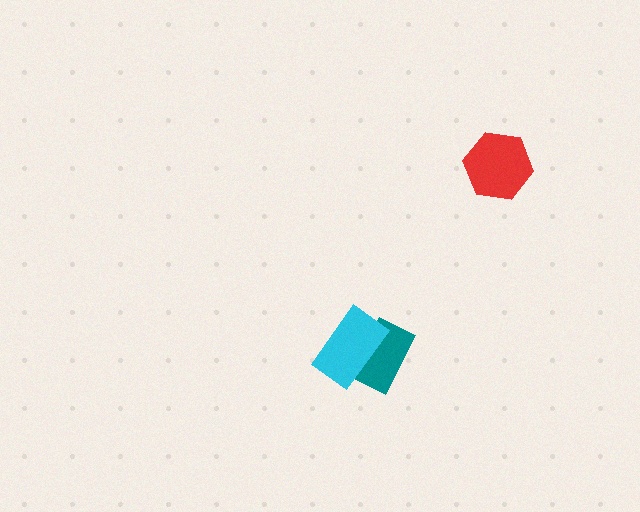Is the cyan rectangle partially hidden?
No, no other shape covers it.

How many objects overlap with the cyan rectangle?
1 object overlaps with the cyan rectangle.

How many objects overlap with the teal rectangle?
1 object overlaps with the teal rectangle.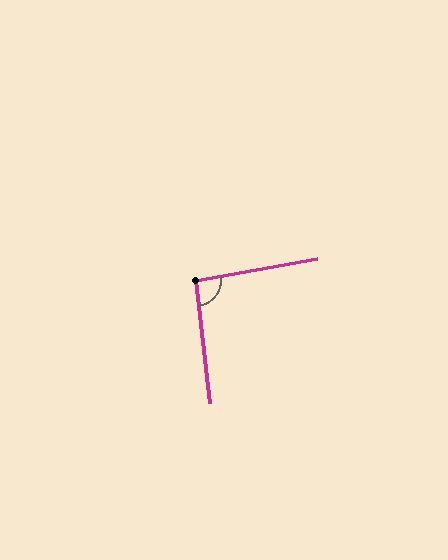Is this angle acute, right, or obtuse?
It is approximately a right angle.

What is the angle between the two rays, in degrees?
Approximately 94 degrees.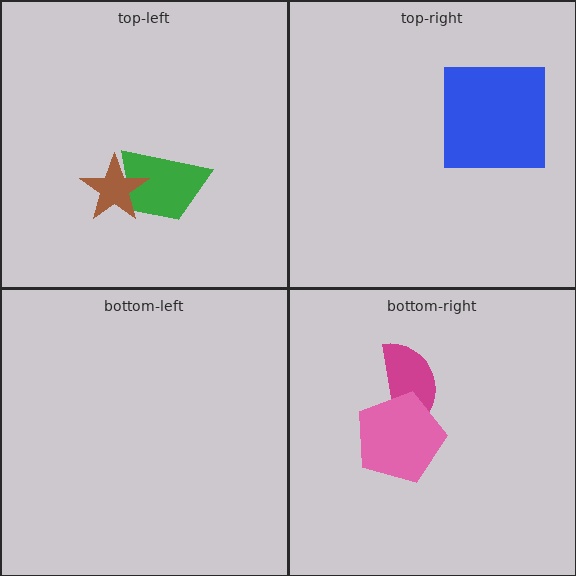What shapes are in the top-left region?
The green trapezoid, the brown star.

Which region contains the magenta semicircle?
The bottom-right region.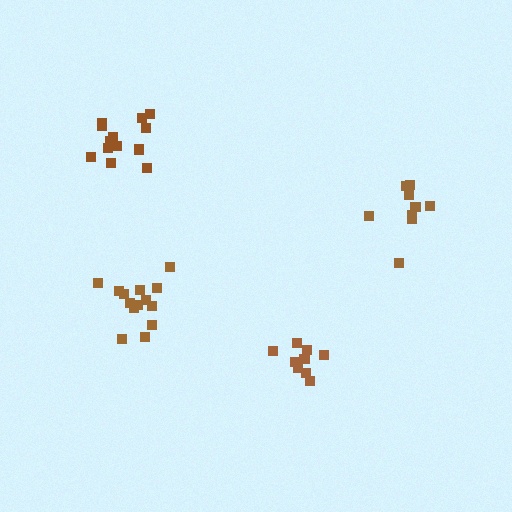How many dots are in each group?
Group 1: 9 dots, Group 2: 9 dots, Group 3: 14 dots, Group 4: 13 dots (45 total).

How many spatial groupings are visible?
There are 4 spatial groupings.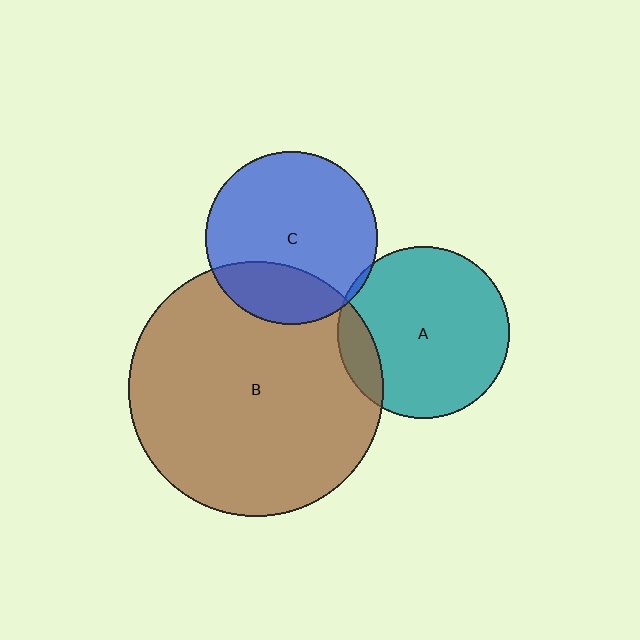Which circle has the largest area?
Circle B (brown).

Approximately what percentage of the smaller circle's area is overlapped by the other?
Approximately 5%.